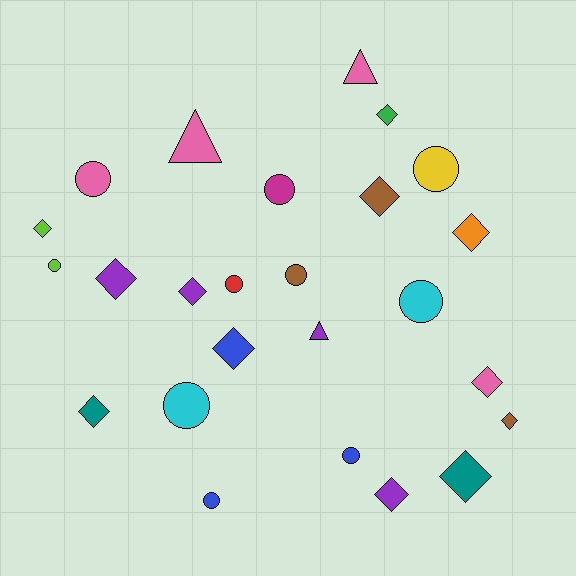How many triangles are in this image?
There are 3 triangles.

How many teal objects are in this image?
There are 2 teal objects.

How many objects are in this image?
There are 25 objects.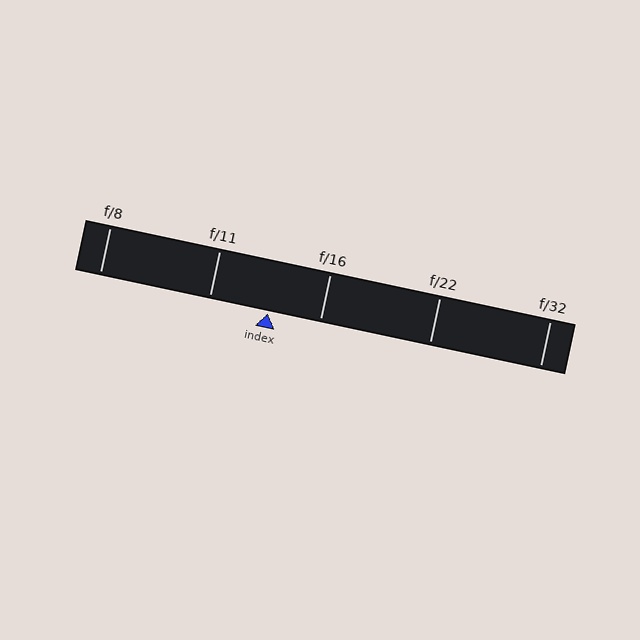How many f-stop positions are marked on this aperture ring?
There are 5 f-stop positions marked.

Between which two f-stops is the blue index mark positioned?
The index mark is between f/11 and f/16.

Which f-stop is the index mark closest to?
The index mark is closest to f/16.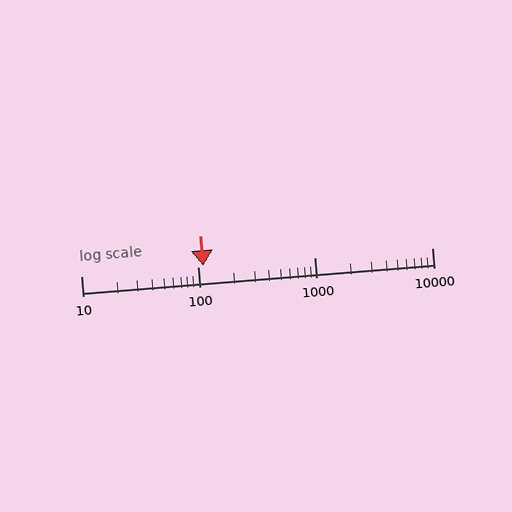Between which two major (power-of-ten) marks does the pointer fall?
The pointer is between 100 and 1000.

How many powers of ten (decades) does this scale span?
The scale spans 3 decades, from 10 to 10000.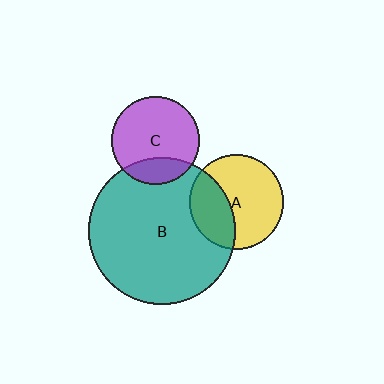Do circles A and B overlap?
Yes.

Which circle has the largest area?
Circle B (teal).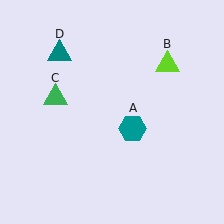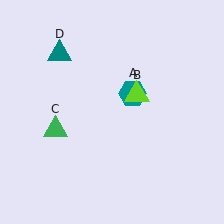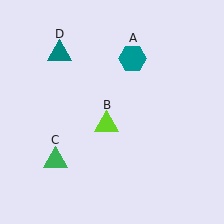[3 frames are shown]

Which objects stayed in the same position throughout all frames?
Teal triangle (object D) remained stationary.